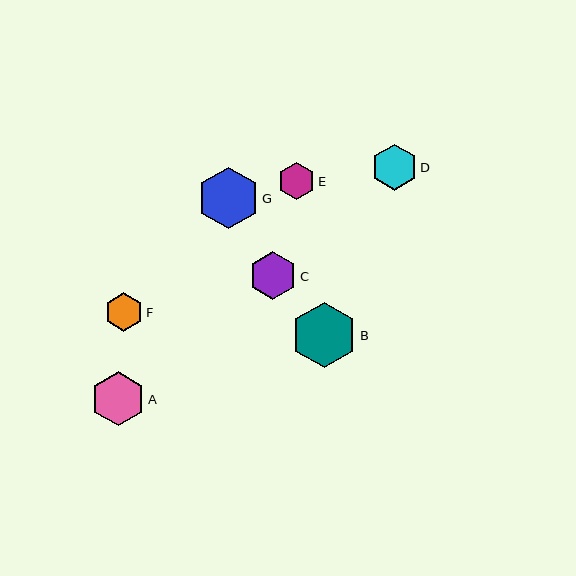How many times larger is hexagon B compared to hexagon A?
Hexagon B is approximately 1.2 times the size of hexagon A.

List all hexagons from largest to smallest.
From largest to smallest: B, G, A, C, D, F, E.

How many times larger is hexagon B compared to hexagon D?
Hexagon B is approximately 1.4 times the size of hexagon D.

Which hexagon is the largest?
Hexagon B is the largest with a size of approximately 65 pixels.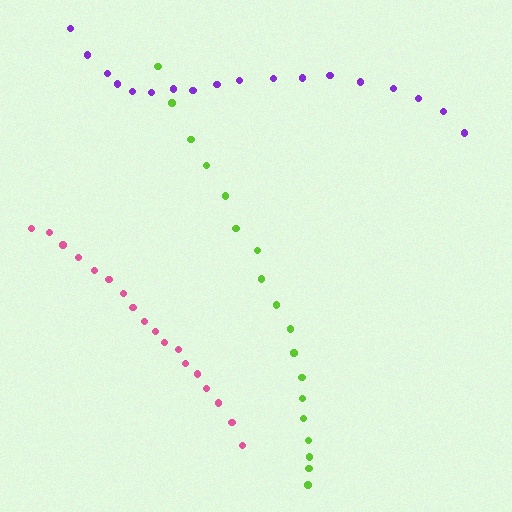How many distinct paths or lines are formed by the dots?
There are 3 distinct paths.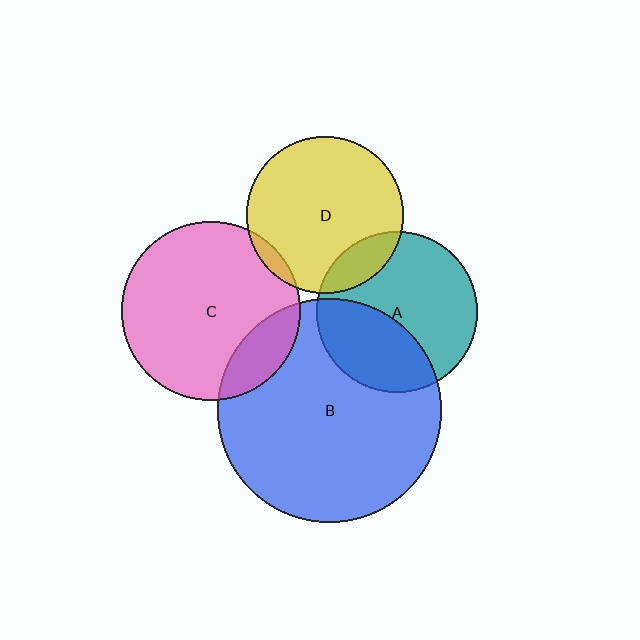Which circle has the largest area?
Circle B (blue).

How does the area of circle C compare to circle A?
Approximately 1.2 times.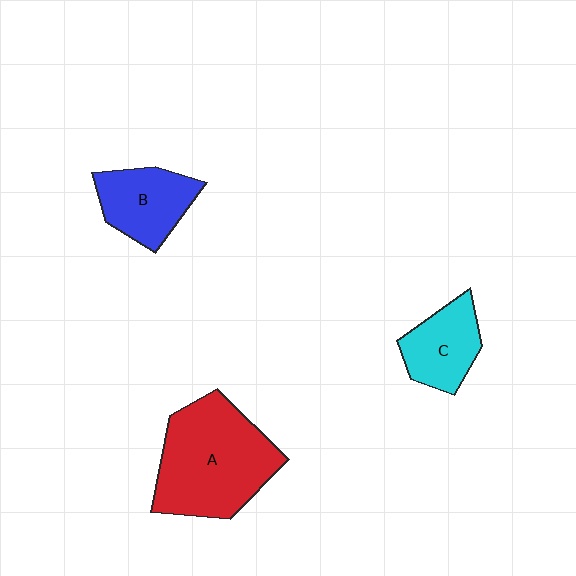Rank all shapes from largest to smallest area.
From largest to smallest: A (red), B (blue), C (cyan).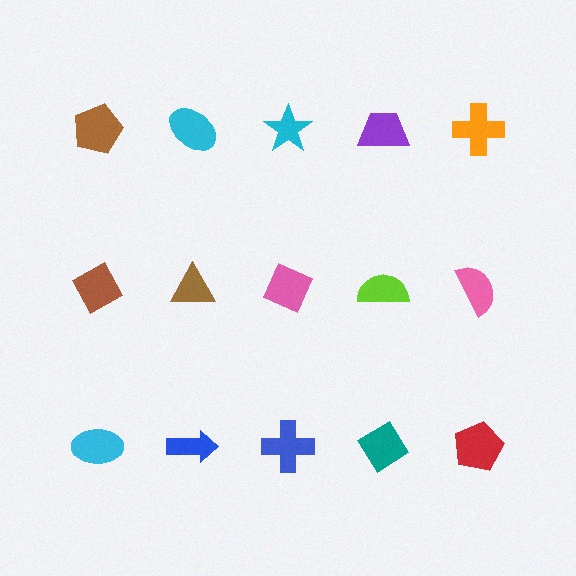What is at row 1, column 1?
A brown pentagon.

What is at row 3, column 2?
A blue arrow.